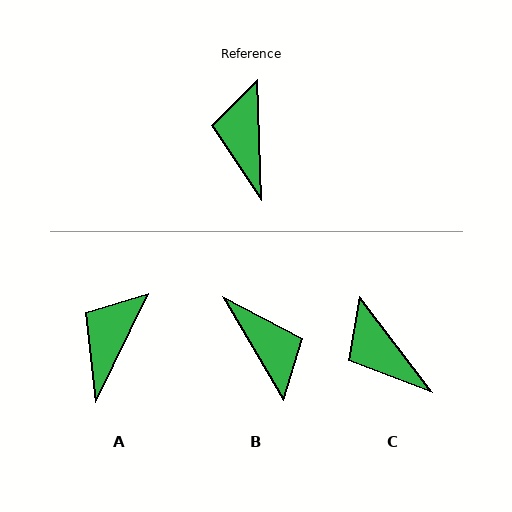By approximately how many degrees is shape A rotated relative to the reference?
Approximately 28 degrees clockwise.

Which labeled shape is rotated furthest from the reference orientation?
B, about 152 degrees away.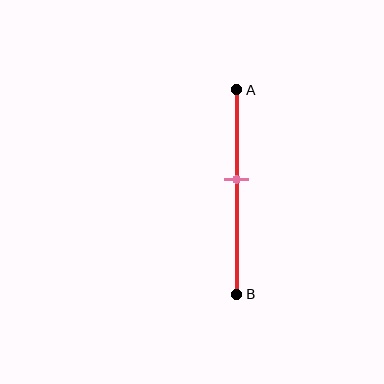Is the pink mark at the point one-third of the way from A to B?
No, the mark is at about 45% from A, not at the 33% one-third point.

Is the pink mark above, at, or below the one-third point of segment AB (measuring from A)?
The pink mark is below the one-third point of segment AB.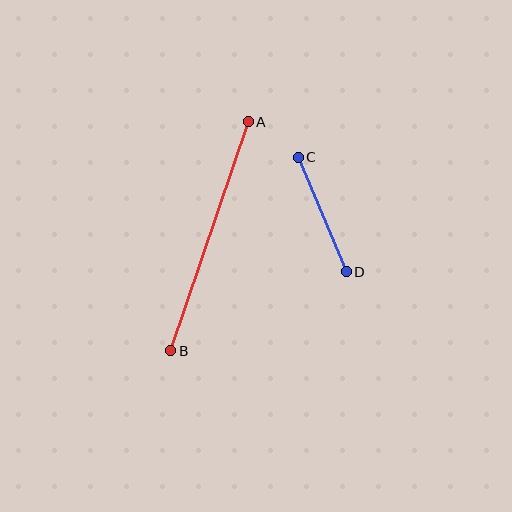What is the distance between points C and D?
The distance is approximately 124 pixels.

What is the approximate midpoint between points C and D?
The midpoint is at approximately (322, 215) pixels.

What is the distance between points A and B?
The distance is approximately 242 pixels.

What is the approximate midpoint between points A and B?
The midpoint is at approximately (209, 236) pixels.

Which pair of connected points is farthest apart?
Points A and B are farthest apart.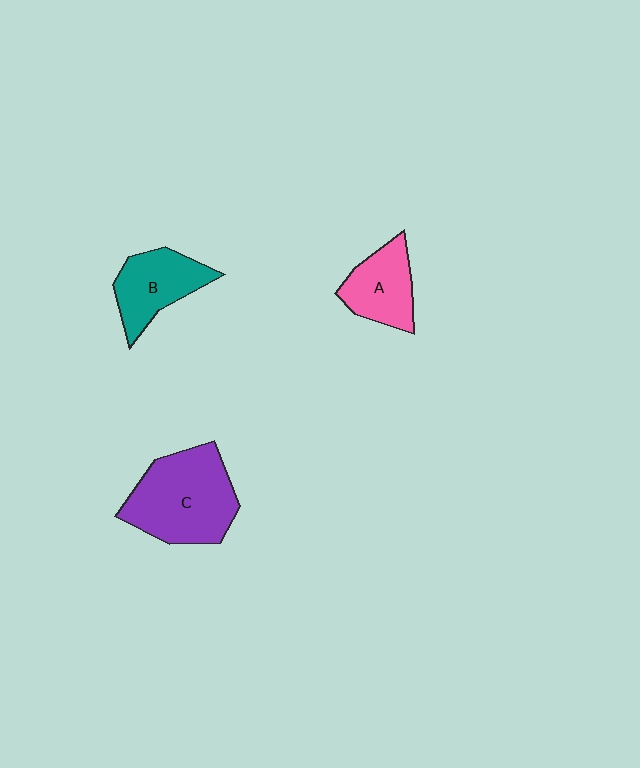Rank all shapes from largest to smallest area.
From largest to smallest: C (purple), B (teal), A (pink).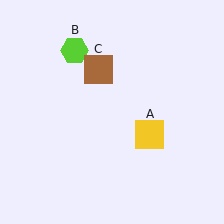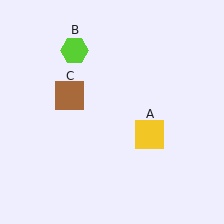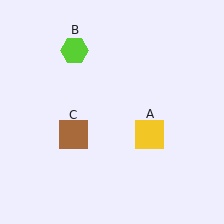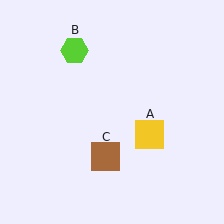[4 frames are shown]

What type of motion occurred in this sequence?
The brown square (object C) rotated counterclockwise around the center of the scene.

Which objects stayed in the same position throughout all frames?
Yellow square (object A) and lime hexagon (object B) remained stationary.